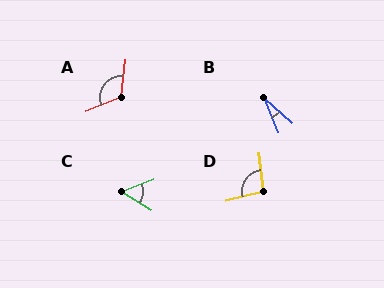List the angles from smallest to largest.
B (26°), C (53°), D (98°), A (119°).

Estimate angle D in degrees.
Approximately 98 degrees.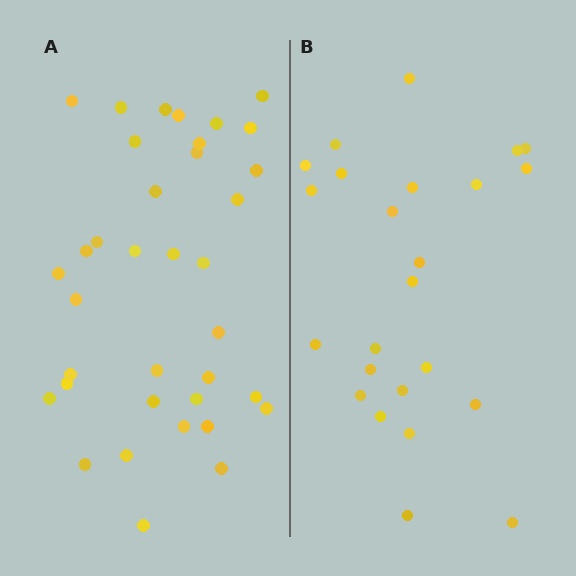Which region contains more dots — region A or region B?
Region A (the left region) has more dots.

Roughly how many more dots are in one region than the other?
Region A has roughly 12 or so more dots than region B.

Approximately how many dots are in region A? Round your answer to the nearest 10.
About 40 dots. (The exact count is 36, which rounds to 40.)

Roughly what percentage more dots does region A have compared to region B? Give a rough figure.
About 50% more.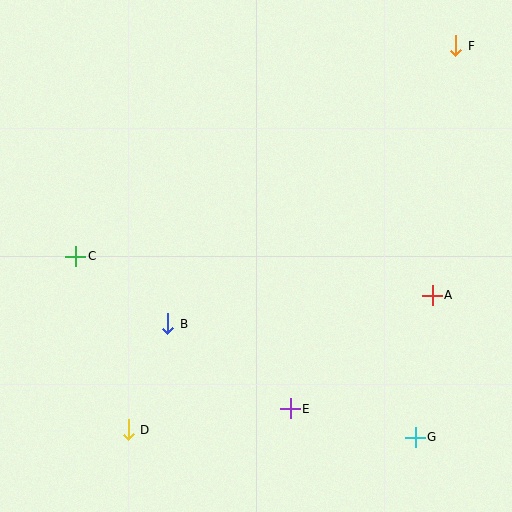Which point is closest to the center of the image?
Point B at (168, 324) is closest to the center.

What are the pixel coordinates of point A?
Point A is at (432, 295).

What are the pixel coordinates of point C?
Point C is at (76, 256).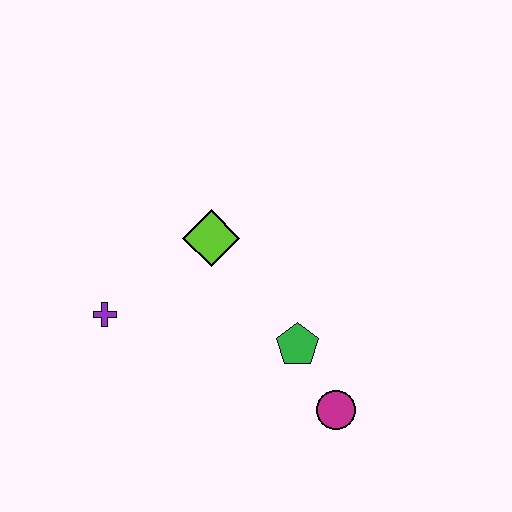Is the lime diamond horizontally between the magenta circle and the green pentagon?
No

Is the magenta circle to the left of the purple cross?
No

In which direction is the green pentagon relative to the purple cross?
The green pentagon is to the right of the purple cross.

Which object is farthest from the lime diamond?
The magenta circle is farthest from the lime diamond.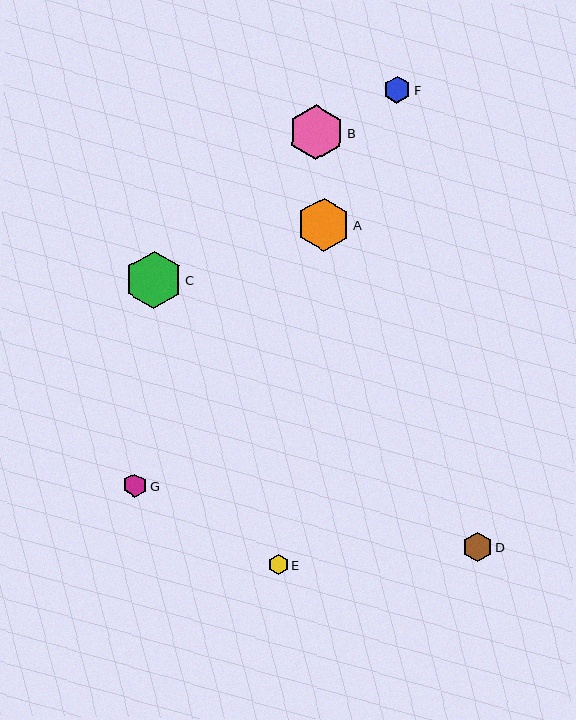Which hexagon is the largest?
Hexagon C is the largest with a size of approximately 57 pixels.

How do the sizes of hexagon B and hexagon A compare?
Hexagon B and hexagon A are approximately the same size.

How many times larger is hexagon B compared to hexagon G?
Hexagon B is approximately 2.4 times the size of hexagon G.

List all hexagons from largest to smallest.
From largest to smallest: C, B, A, D, F, G, E.